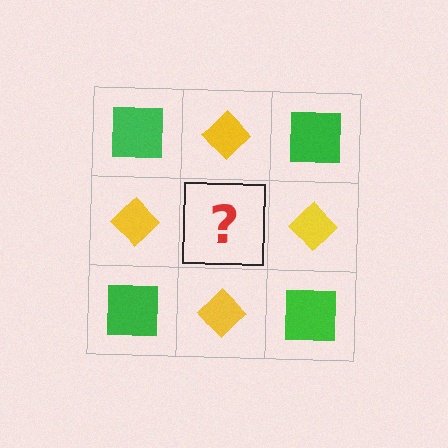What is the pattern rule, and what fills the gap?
The rule is that it alternates green square and yellow diamond in a checkerboard pattern. The gap should be filled with a green square.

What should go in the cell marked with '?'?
The missing cell should contain a green square.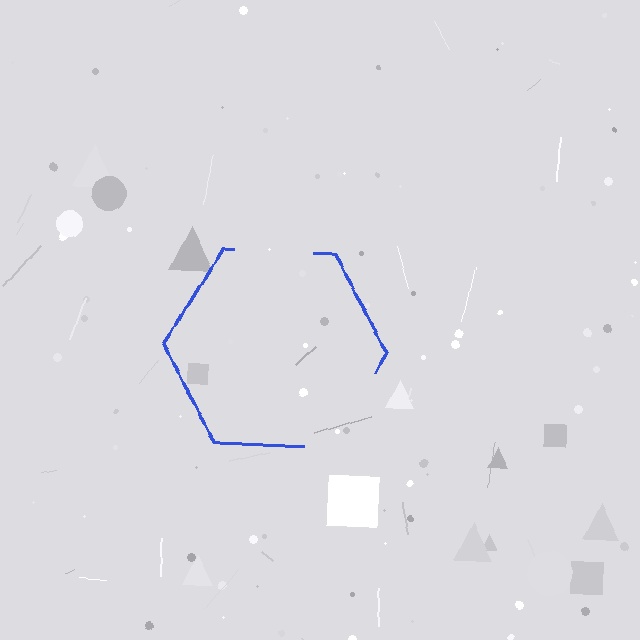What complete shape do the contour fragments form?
The contour fragments form a hexagon.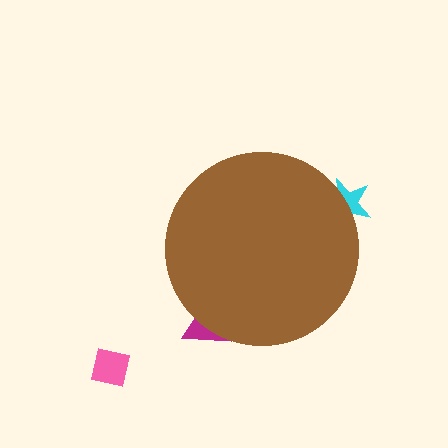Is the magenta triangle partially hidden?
Yes, the magenta triangle is partially hidden behind the brown circle.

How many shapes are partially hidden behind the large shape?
2 shapes are partially hidden.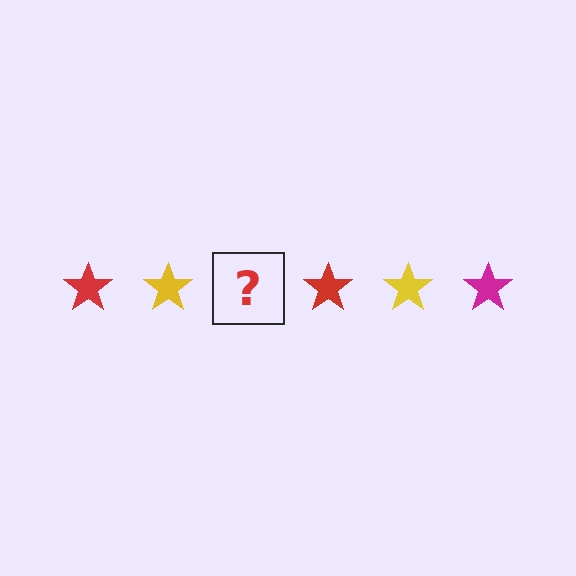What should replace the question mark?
The question mark should be replaced with a magenta star.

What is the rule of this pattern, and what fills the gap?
The rule is that the pattern cycles through red, yellow, magenta stars. The gap should be filled with a magenta star.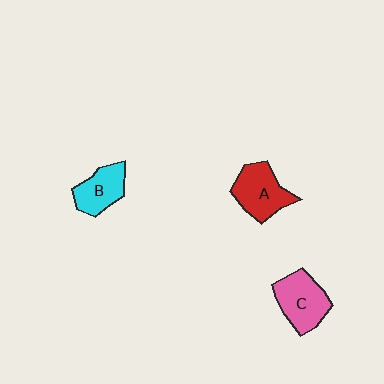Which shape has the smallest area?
Shape B (cyan).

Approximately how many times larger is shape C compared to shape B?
Approximately 1.3 times.